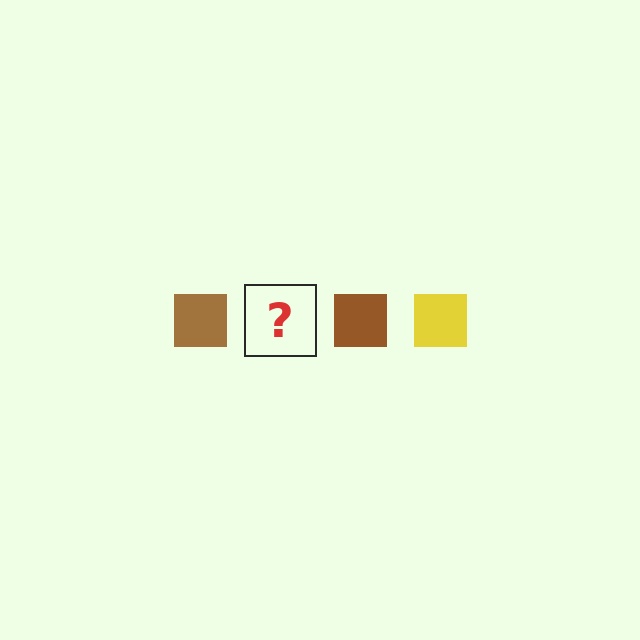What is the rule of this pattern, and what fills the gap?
The rule is that the pattern cycles through brown, yellow squares. The gap should be filled with a yellow square.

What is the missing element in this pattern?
The missing element is a yellow square.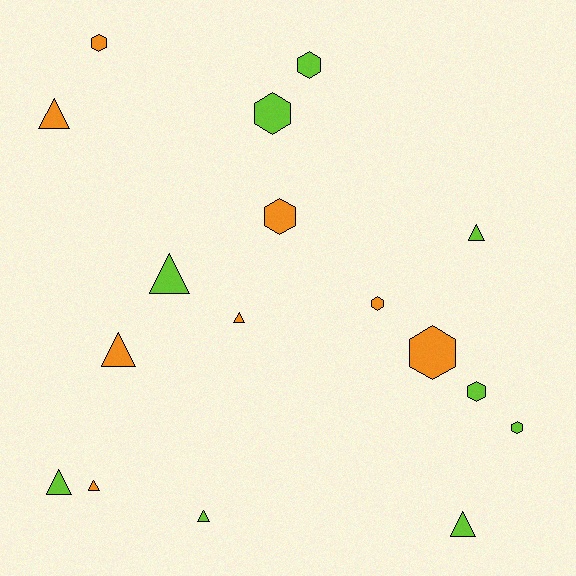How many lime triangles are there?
There are 5 lime triangles.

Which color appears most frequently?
Lime, with 9 objects.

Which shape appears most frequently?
Triangle, with 9 objects.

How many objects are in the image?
There are 17 objects.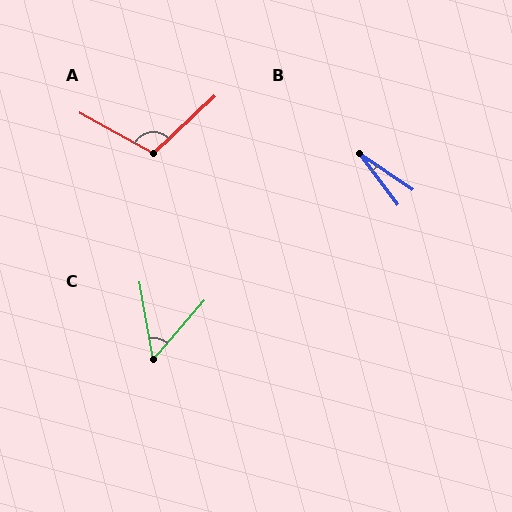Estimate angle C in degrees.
Approximately 51 degrees.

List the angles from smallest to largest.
B (19°), C (51°), A (108°).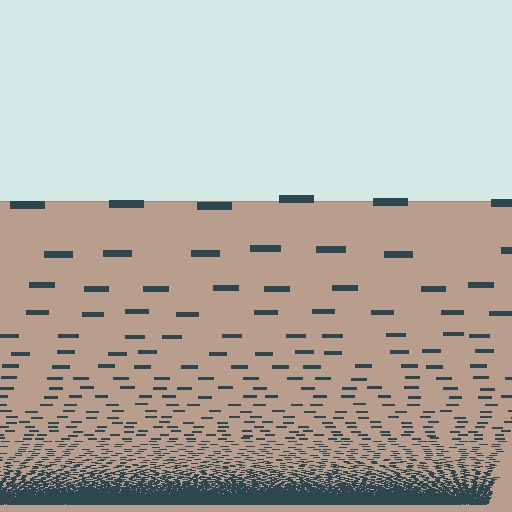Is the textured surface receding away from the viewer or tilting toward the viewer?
The surface appears to tilt toward the viewer. Texture elements get larger and sparser toward the top.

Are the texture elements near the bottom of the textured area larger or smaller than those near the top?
Smaller. The gradient is inverted — elements near the bottom are smaller and denser.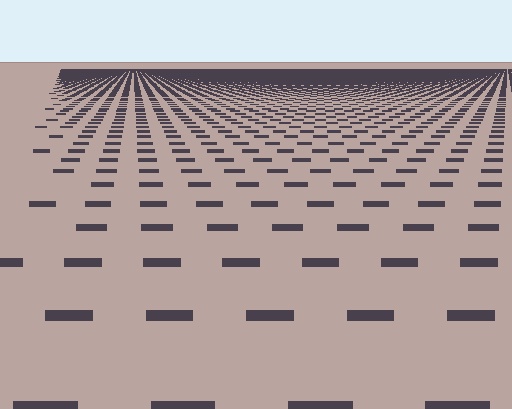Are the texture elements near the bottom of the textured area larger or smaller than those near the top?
Larger. Near the bottom, elements are closer to the viewer and appear at a bigger on-screen size.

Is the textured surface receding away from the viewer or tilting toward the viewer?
The surface is receding away from the viewer. Texture elements get smaller and denser toward the top.